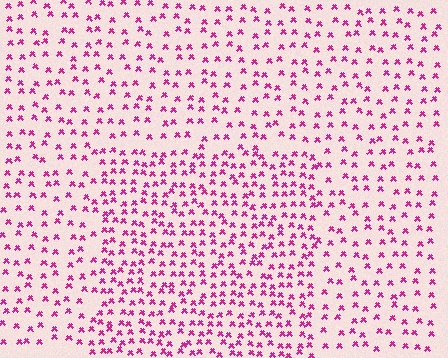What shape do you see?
I see a rectangle.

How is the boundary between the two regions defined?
The boundary is defined by a change in element density (approximately 1.7x ratio). All elements are the same color, size, and shape.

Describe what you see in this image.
The image contains small magenta elements arranged at two different densities. A rectangle-shaped region is visible where the elements are more densely packed than the surrounding area.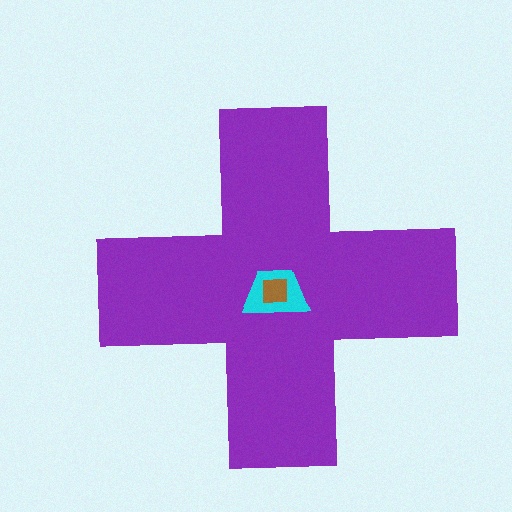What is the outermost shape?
The purple cross.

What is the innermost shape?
The brown square.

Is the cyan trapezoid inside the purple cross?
Yes.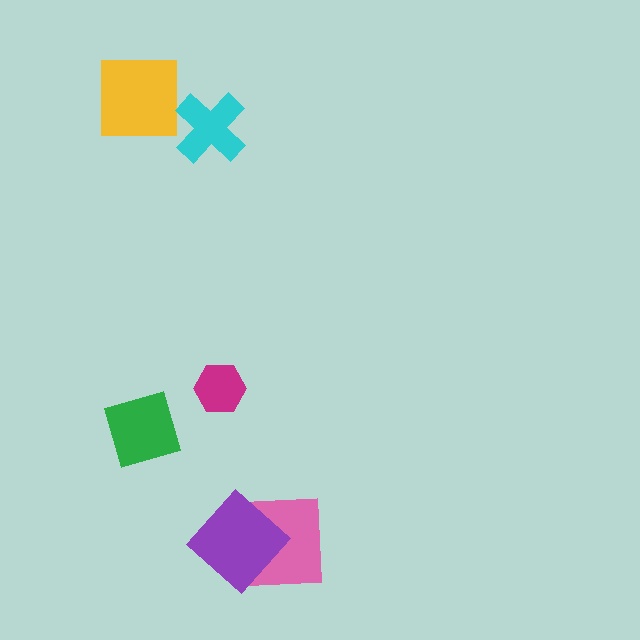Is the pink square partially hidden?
Yes, it is partially covered by another shape.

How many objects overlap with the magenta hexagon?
0 objects overlap with the magenta hexagon.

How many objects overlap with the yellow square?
0 objects overlap with the yellow square.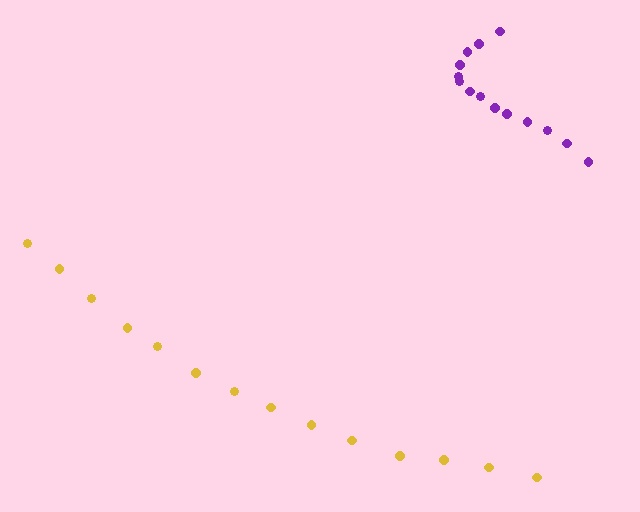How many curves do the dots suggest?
There are 2 distinct paths.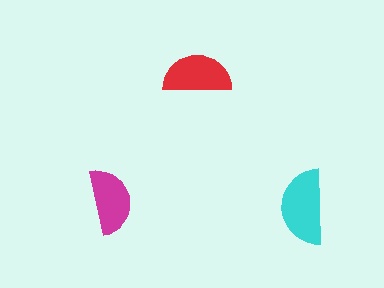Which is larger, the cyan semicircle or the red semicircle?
The cyan one.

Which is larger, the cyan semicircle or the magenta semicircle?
The cyan one.